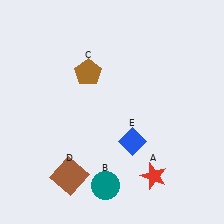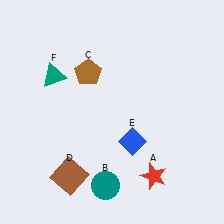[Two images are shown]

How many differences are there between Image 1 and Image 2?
There is 1 difference between the two images.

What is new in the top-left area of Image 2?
A teal triangle (F) was added in the top-left area of Image 2.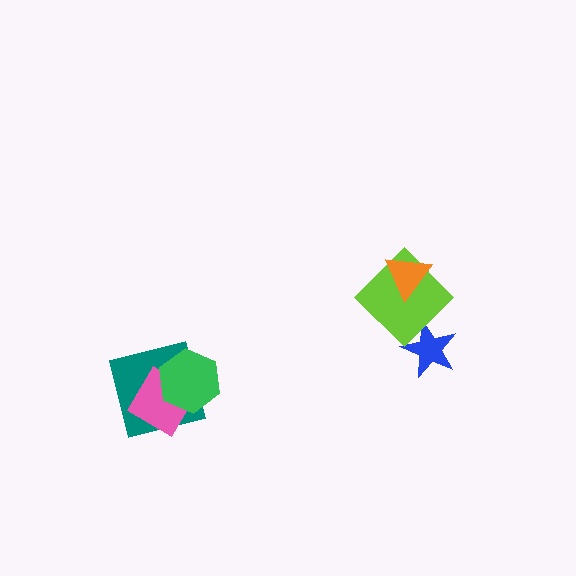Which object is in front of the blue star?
The lime diamond is in front of the blue star.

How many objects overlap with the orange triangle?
1 object overlaps with the orange triangle.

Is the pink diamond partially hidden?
Yes, it is partially covered by another shape.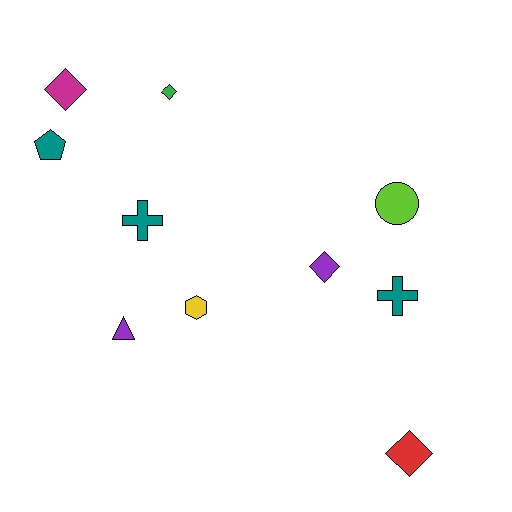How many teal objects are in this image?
There are 3 teal objects.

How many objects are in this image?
There are 10 objects.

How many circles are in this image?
There is 1 circle.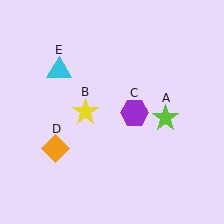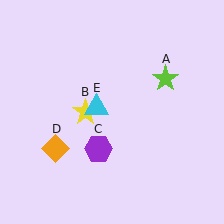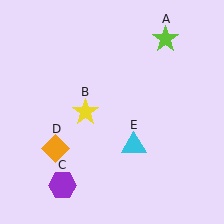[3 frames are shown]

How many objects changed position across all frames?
3 objects changed position: lime star (object A), purple hexagon (object C), cyan triangle (object E).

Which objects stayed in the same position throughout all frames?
Yellow star (object B) and orange diamond (object D) remained stationary.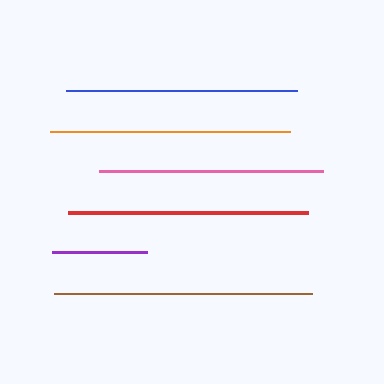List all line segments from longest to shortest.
From longest to shortest: brown, red, orange, blue, pink, purple.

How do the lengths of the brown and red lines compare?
The brown and red lines are approximately the same length.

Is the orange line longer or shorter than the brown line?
The brown line is longer than the orange line.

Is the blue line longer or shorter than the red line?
The red line is longer than the blue line.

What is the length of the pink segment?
The pink segment is approximately 223 pixels long.